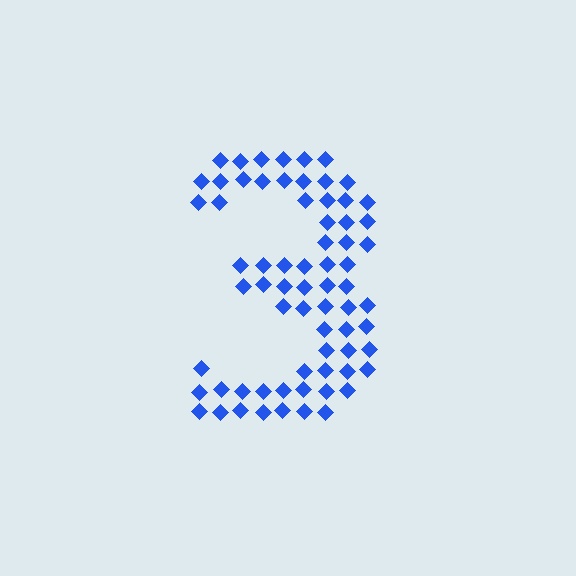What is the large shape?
The large shape is the digit 3.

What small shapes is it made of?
It is made of small diamonds.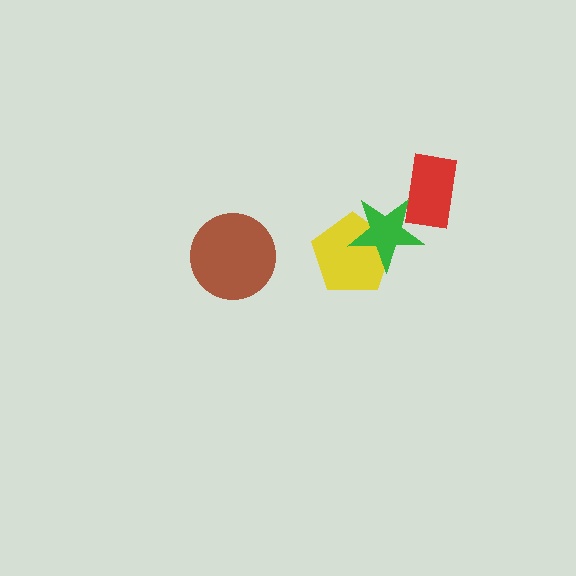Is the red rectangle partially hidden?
Yes, it is partially covered by another shape.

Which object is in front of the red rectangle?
The green star is in front of the red rectangle.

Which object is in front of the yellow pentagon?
The green star is in front of the yellow pentagon.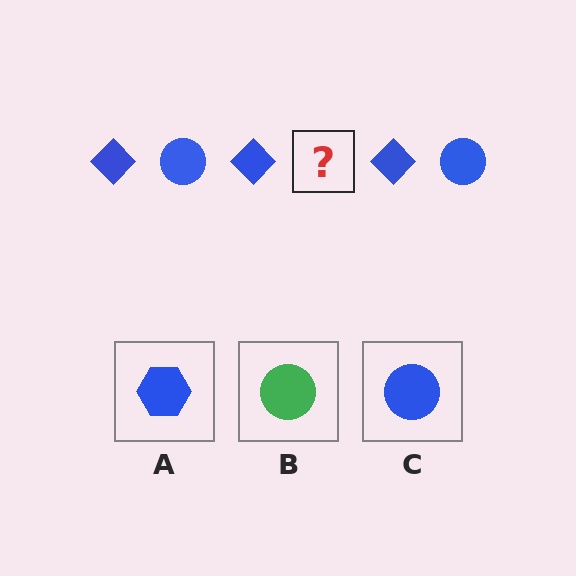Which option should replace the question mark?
Option C.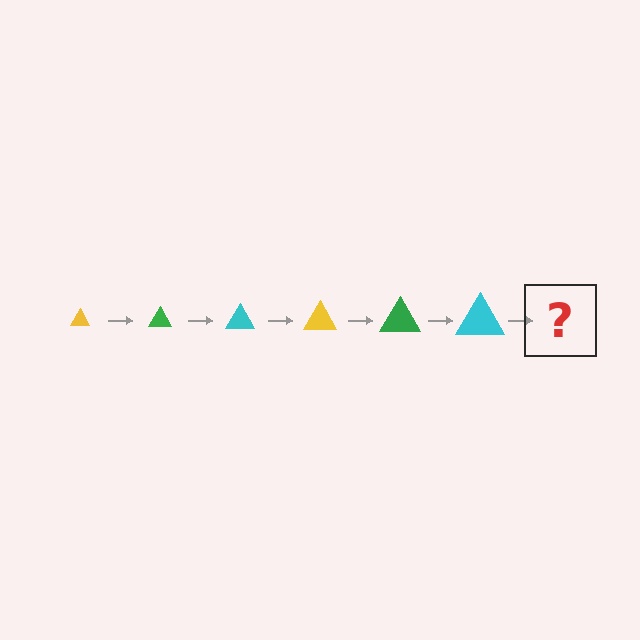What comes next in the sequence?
The next element should be a yellow triangle, larger than the previous one.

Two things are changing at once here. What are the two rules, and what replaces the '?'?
The two rules are that the triangle grows larger each step and the color cycles through yellow, green, and cyan. The '?' should be a yellow triangle, larger than the previous one.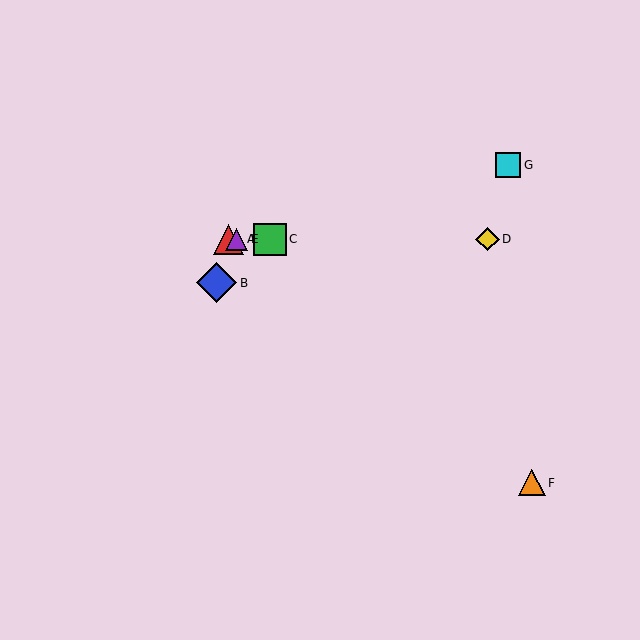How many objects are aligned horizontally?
4 objects (A, C, D, E) are aligned horizontally.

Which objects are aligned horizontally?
Objects A, C, D, E are aligned horizontally.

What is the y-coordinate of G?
Object G is at y≈165.